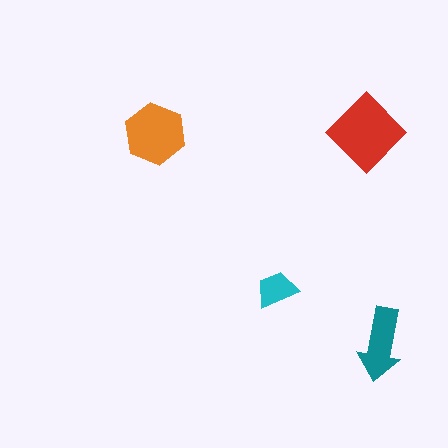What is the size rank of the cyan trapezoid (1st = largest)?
4th.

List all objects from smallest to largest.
The cyan trapezoid, the teal arrow, the orange hexagon, the red diamond.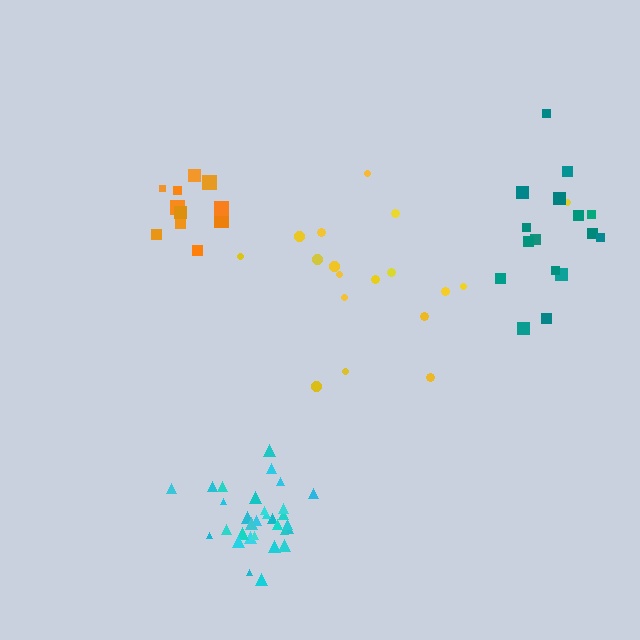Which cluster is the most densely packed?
Cyan.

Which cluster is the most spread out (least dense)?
Yellow.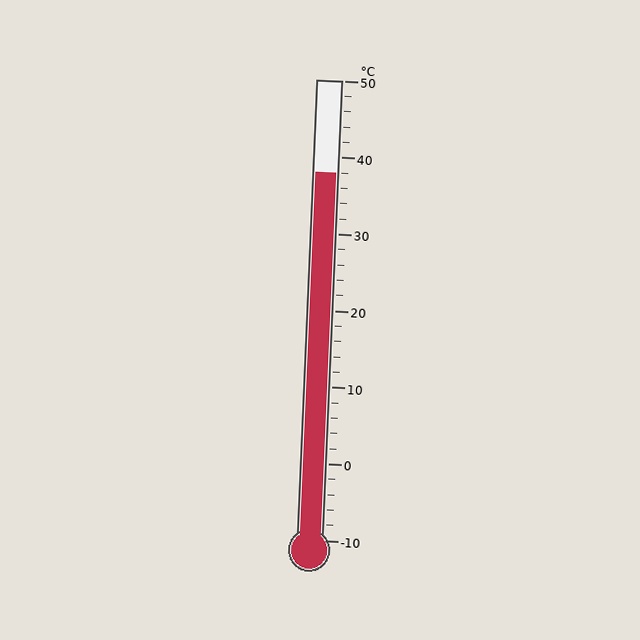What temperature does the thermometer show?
The thermometer shows approximately 38°C.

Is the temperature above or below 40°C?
The temperature is below 40°C.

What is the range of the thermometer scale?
The thermometer scale ranges from -10°C to 50°C.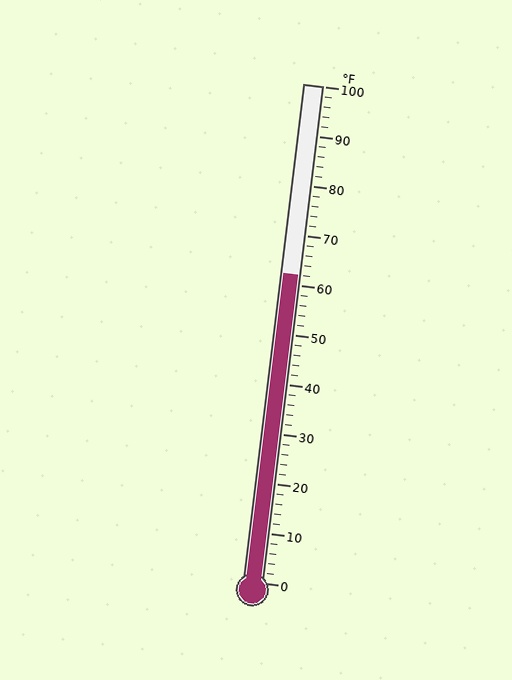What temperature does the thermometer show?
The thermometer shows approximately 62°F.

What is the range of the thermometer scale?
The thermometer scale ranges from 0°F to 100°F.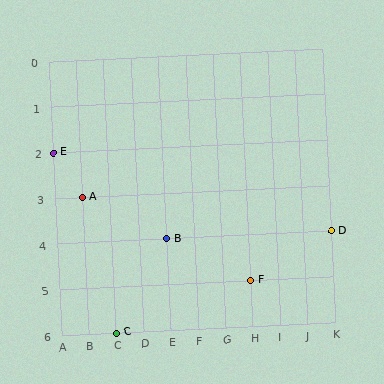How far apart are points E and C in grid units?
Points E and C are 2 columns and 4 rows apart (about 4.5 grid units diagonally).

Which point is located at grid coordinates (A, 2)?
Point E is at (A, 2).